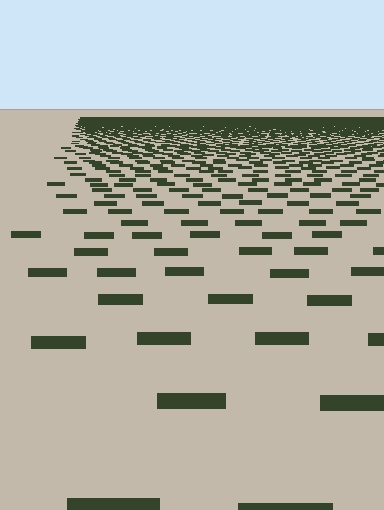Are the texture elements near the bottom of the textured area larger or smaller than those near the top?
Larger. Near the bottom, elements are closer to the viewer and appear at a bigger on-screen size.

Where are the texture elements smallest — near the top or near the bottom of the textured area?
Near the top.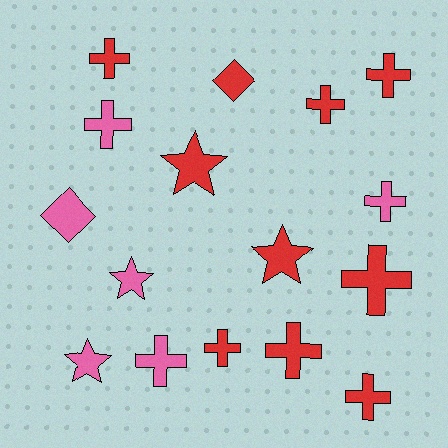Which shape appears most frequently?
Cross, with 10 objects.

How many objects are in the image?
There are 16 objects.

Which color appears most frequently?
Red, with 10 objects.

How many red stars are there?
There are 2 red stars.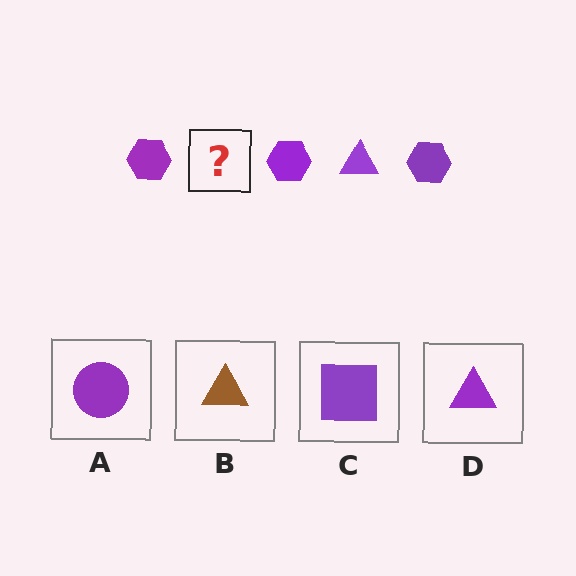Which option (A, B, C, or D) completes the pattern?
D.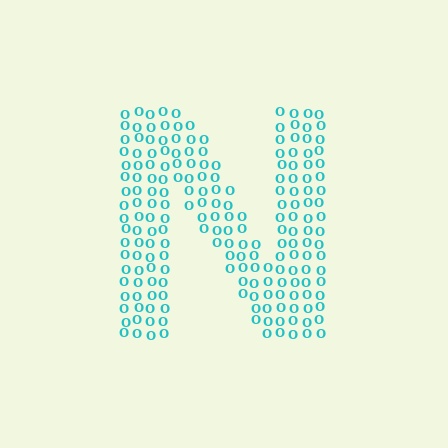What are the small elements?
The small elements are letter O's.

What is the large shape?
The large shape is the letter N.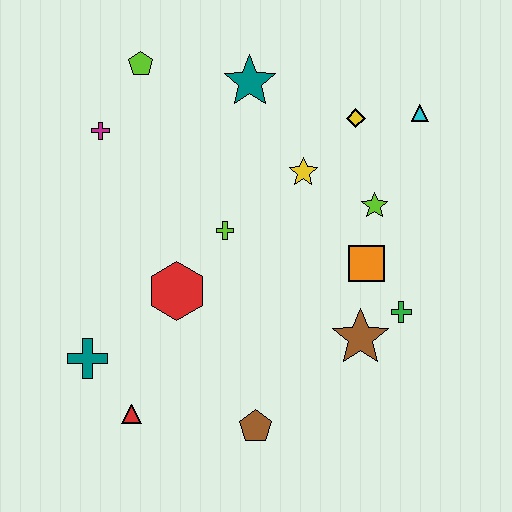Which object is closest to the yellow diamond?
The cyan triangle is closest to the yellow diamond.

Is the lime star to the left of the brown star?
No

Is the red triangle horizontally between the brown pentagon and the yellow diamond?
No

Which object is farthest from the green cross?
The lime pentagon is farthest from the green cross.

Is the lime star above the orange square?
Yes